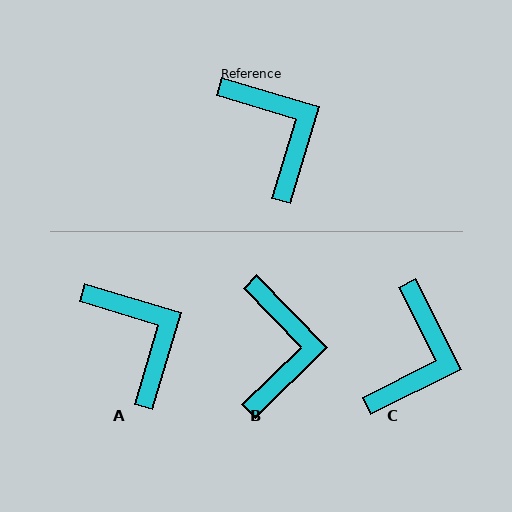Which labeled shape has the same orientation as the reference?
A.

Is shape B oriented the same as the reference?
No, it is off by about 29 degrees.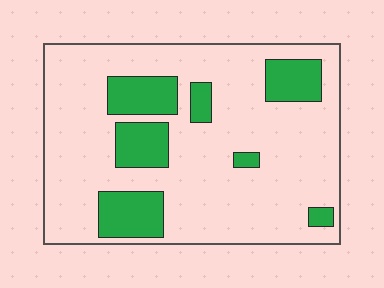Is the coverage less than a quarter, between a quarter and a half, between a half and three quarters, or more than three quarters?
Less than a quarter.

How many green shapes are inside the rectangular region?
7.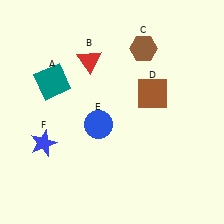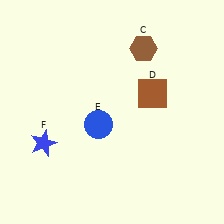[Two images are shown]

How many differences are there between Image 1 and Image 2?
There are 2 differences between the two images.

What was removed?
The teal square (A), the red triangle (B) were removed in Image 2.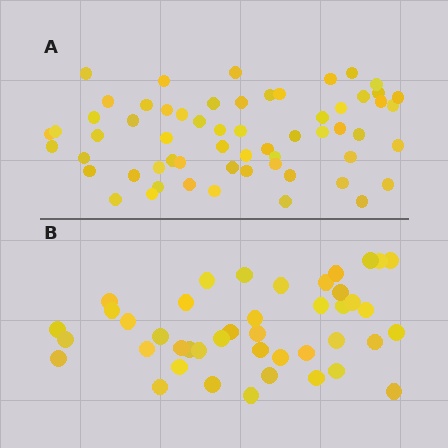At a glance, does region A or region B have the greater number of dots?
Region A (the top region) has more dots.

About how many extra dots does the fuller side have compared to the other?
Region A has approximately 15 more dots than region B.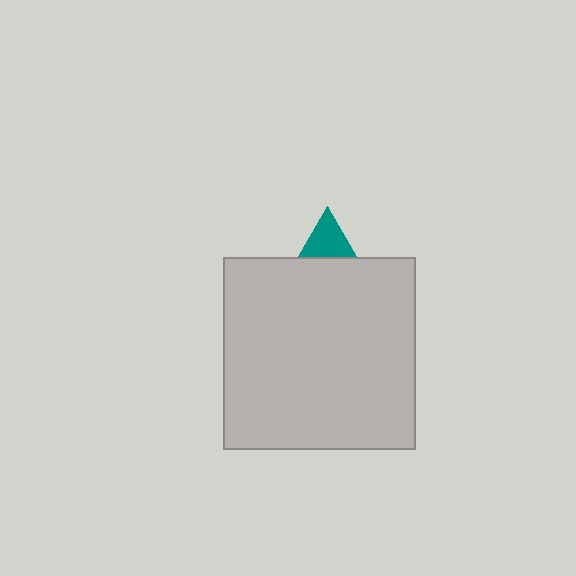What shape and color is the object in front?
The object in front is a light gray square.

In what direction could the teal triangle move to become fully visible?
The teal triangle could move up. That would shift it out from behind the light gray square entirely.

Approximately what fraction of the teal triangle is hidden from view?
Roughly 67% of the teal triangle is hidden behind the light gray square.